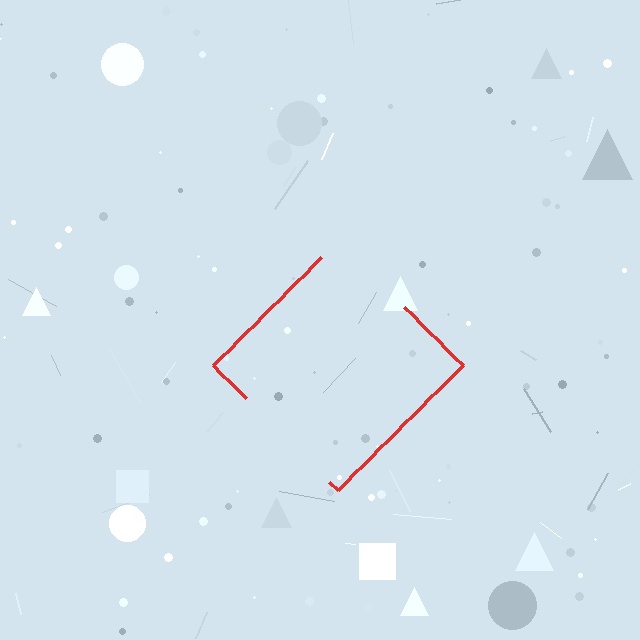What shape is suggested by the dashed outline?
The dashed outline suggests a diamond.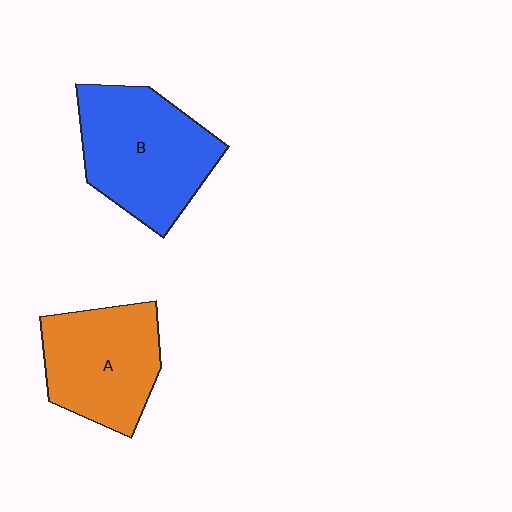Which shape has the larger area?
Shape B (blue).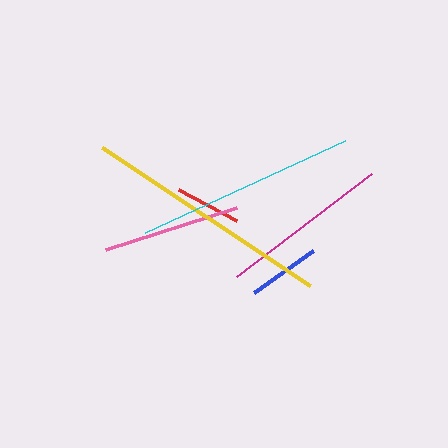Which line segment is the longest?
The yellow line is the longest at approximately 249 pixels.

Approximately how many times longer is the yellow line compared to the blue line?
The yellow line is approximately 3.4 times the length of the blue line.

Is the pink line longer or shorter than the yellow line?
The yellow line is longer than the pink line.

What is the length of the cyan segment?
The cyan segment is approximately 220 pixels long.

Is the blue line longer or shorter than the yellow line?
The yellow line is longer than the blue line.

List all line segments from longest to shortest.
From longest to shortest: yellow, cyan, magenta, pink, blue, red.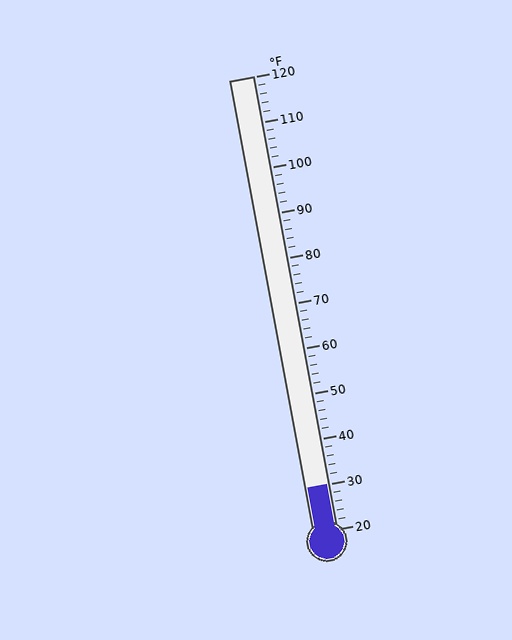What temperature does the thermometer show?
The thermometer shows approximately 30°F.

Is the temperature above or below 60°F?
The temperature is below 60°F.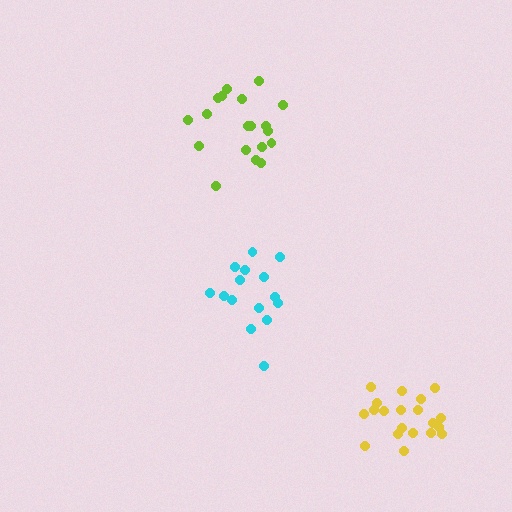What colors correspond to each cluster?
The clusters are colored: yellow, lime, cyan.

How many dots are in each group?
Group 1: 20 dots, Group 2: 19 dots, Group 3: 15 dots (54 total).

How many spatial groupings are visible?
There are 3 spatial groupings.